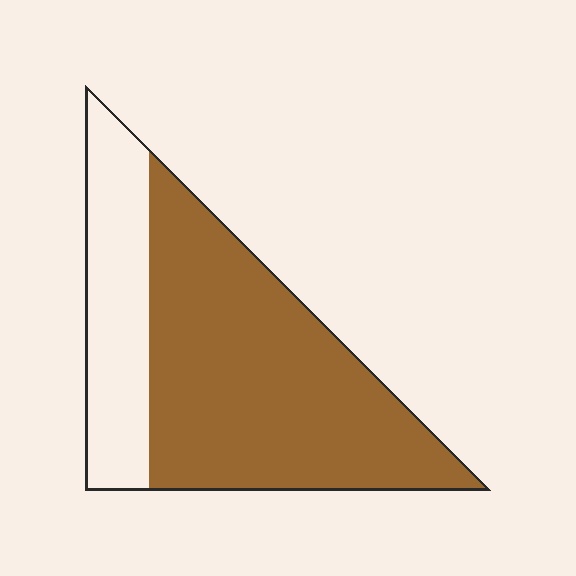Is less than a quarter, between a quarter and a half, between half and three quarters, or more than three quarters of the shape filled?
Between half and three quarters.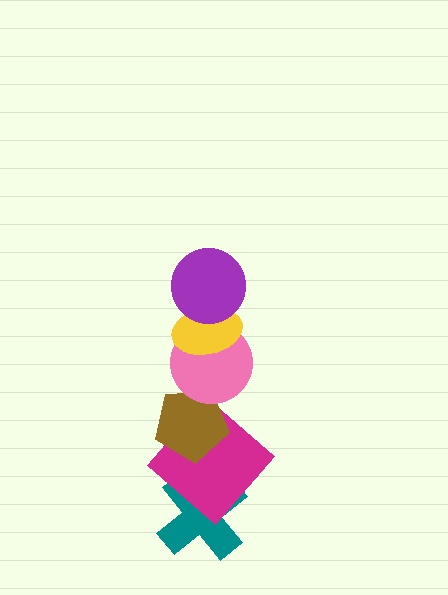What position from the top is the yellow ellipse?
The yellow ellipse is 2nd from the top.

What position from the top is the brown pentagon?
The brown pentagon is 4th from the top.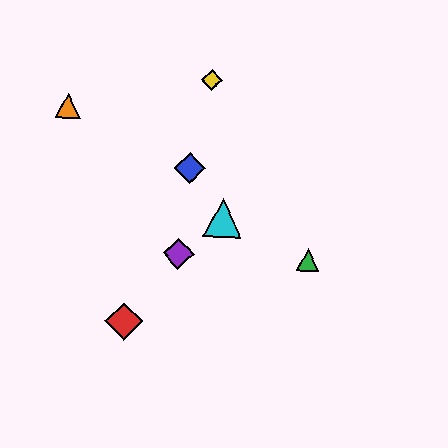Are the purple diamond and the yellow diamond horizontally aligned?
No, the purple diamond is at y≈254 and the yellow diamond is at y≈80.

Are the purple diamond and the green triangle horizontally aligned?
Yes, both are at y≈254.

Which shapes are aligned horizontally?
The green triangle, the purple diamond are aligned horizontally.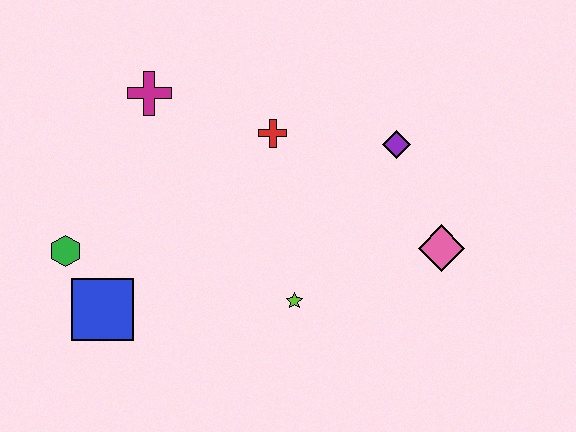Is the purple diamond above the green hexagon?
Yes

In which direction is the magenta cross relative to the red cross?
The magenta cross is to the left of the red cross.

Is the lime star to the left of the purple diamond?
Yes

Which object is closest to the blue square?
The green hexagon is closest to the blue square.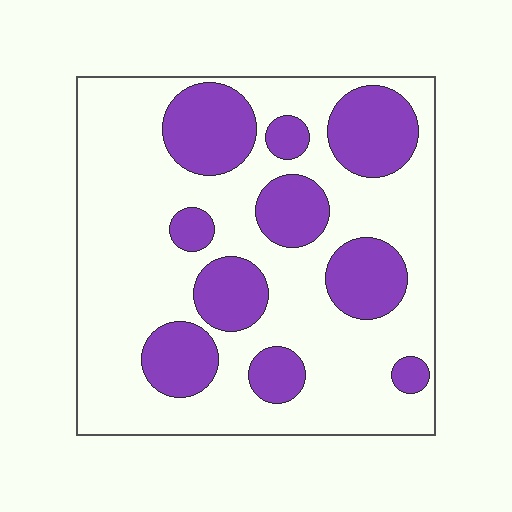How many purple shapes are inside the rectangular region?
10.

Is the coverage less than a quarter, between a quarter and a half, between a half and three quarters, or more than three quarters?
Between a quarter and a half.